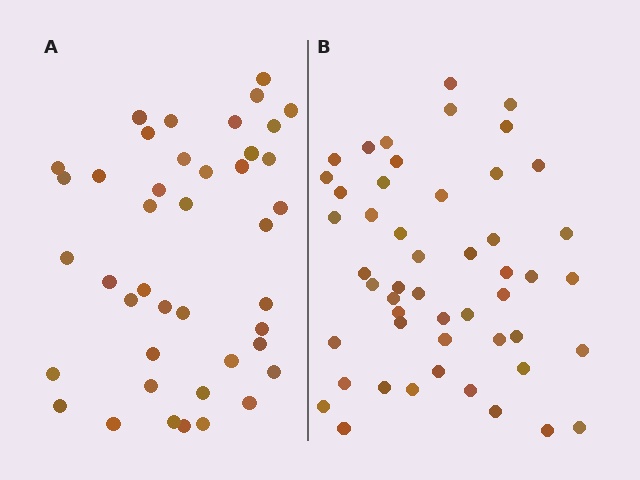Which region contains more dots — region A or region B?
Region B (the right region) has more dots.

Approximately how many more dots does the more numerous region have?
Region B has roughly 8 or so more dots than region A.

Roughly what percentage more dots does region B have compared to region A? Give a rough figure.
About 20% more.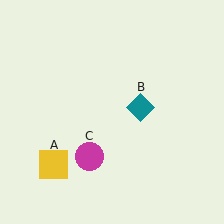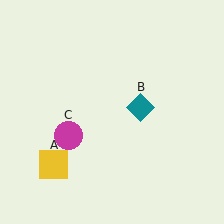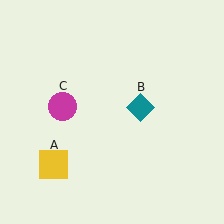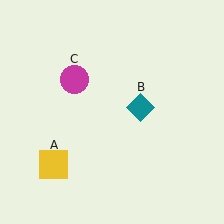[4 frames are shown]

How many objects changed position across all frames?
1 object changed position: magenta circle (object C).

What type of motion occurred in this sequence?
The magenta circle (object C) rotated clockwise around the center of the scene.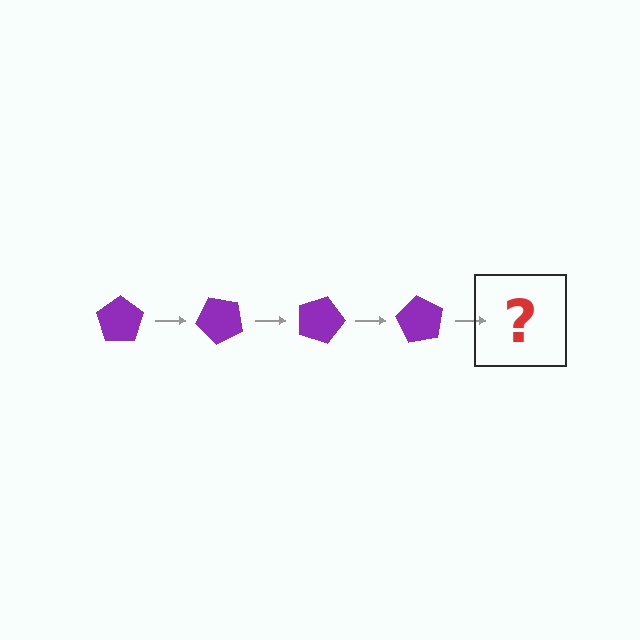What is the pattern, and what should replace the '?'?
The pattern is that the pentagon rotates 45 degrees each step. The '?' should be a purple pentagon rotated 180 degrees.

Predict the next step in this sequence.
The next step is a purple pentagon rotated 180 degrees.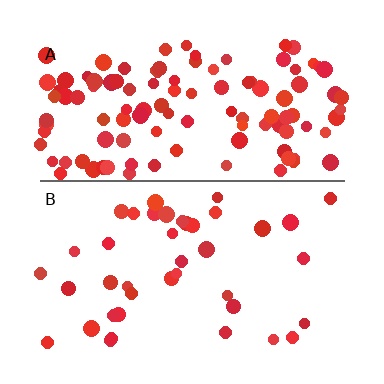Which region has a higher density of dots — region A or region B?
A (the top).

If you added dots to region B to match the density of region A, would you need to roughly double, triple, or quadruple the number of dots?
Approximately triple.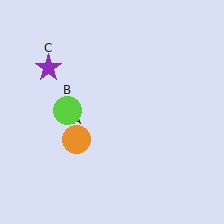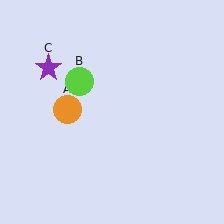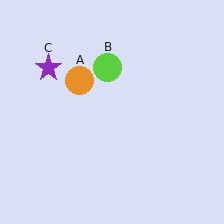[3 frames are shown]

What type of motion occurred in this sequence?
The orange circle (object A), lime circle (object B) rotated clockwise around the center of the scene.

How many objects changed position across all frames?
2 objects changed position: orange circle (object A), lime circle (object B).